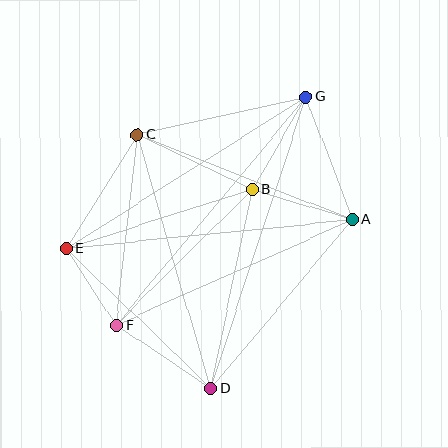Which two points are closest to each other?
Points E and F are closest to each other.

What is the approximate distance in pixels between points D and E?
The distance between D and E is approximately 201 pixels.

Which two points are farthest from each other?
Points D and G are farthest from each other.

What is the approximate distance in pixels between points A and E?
The distance between A and E is approximately 287 pixels.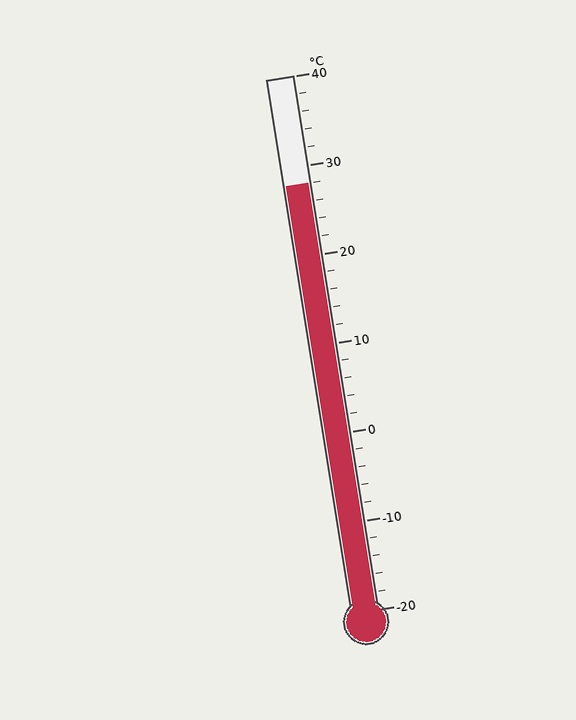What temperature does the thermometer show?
The thermometer shows approximately 28°C.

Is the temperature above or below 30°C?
The temperature is below 30°C.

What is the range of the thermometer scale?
The thermometer scale ranges from -20°C to 40°C.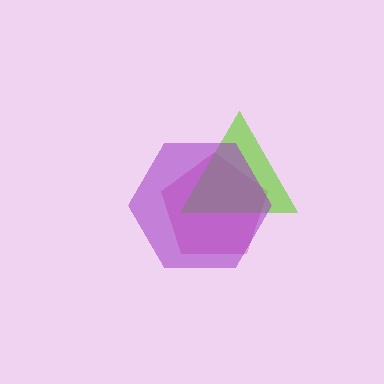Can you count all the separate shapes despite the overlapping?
Yes, there are 3 separate shapes.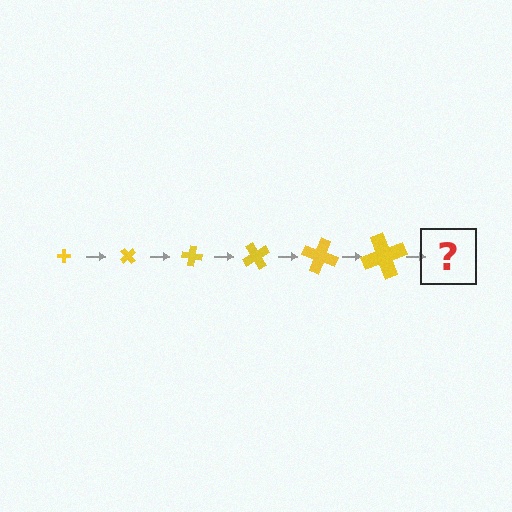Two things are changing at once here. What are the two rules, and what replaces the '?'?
The two rules are that the cross grows larger each step and it rotates 50 degrees each step. The '?' should be a cross, larger than the previous one and rotated 300 degrees from the start.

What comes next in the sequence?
The next element should be a cross, larger than the previous one and rotated 300 degrees from the start.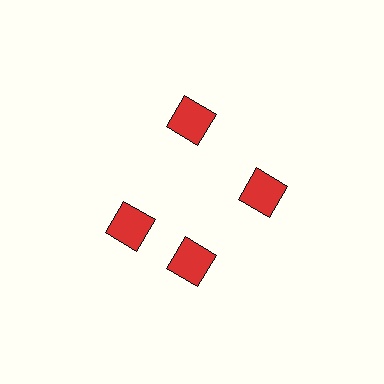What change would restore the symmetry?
The symmetry would be restored by rotating it back into even spacing with its neighbors so that all 4 squares sit at equal angles and equal distance from the center.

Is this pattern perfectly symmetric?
No. The 4 red squares are arranged in a ring, but one element near the 9 o'clock position is rotated out of alignment along the ring, breaking the 4-fold rotational symmetry.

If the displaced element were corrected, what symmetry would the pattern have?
It would have 4-fold rotational symmetry — the pattern would map onto itself every 90 degrees.